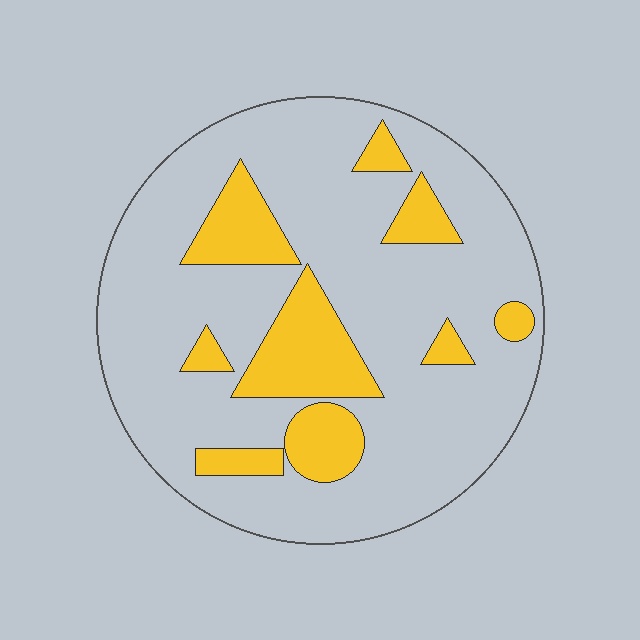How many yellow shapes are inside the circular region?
9.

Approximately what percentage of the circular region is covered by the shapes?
Approximately 20%.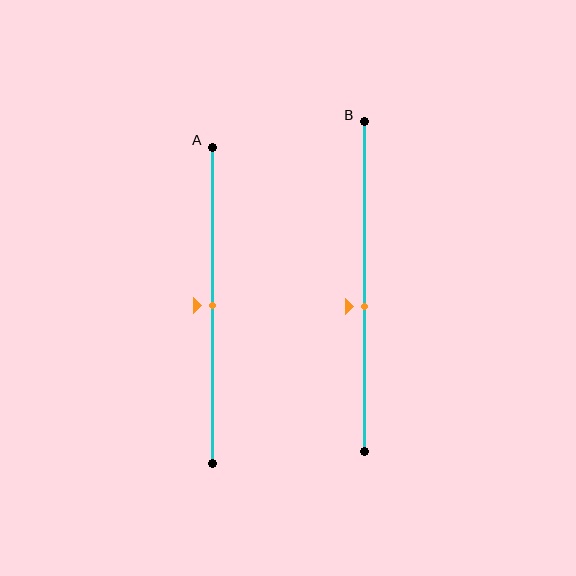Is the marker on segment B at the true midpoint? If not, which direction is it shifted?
No, the marker on segment B is shifted downward by about 6% of the segment length.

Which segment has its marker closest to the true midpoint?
Segment A has its marker closest to the true midpoint.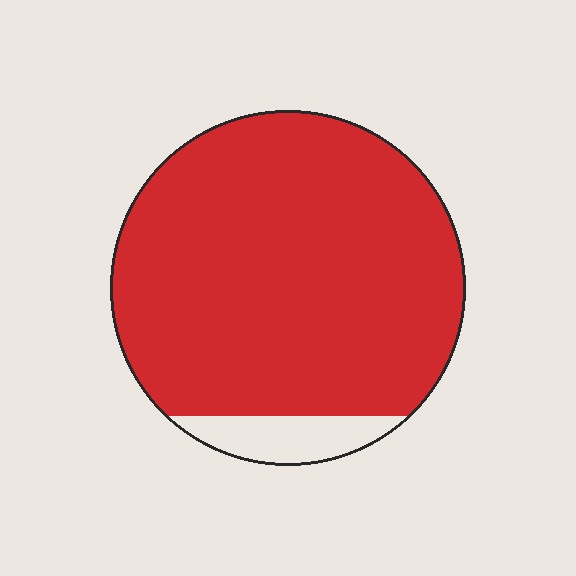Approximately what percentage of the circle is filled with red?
Approximately 90%.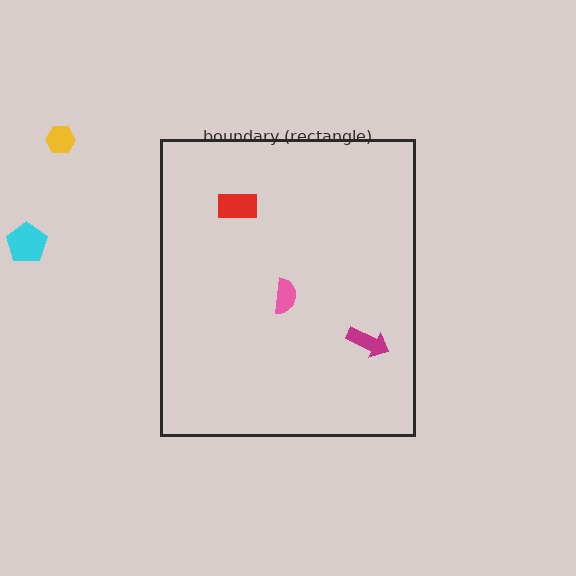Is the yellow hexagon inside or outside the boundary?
Outside.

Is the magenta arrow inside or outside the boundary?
Inside.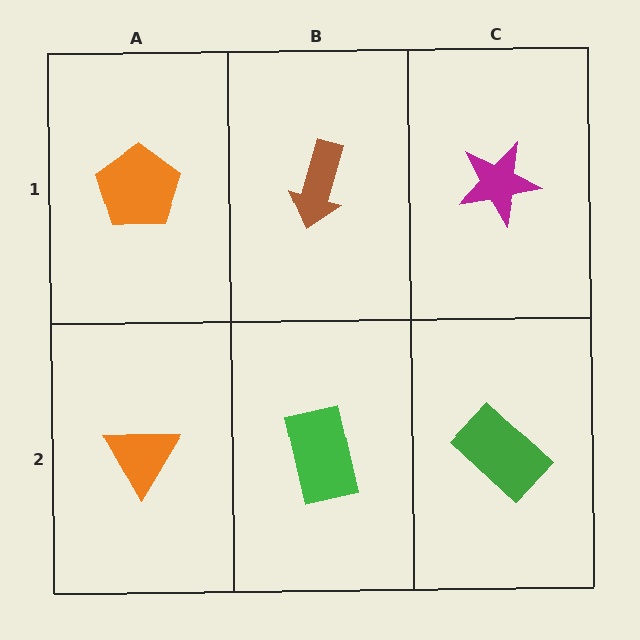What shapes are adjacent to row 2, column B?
A brown arrow (row 1, column B), an orange triangle (row 2, column A), a green rectangle (row 2, column C).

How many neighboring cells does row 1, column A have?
2.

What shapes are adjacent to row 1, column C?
A green rectangle (row 2, column C), a brown arrow (row 1, column B).